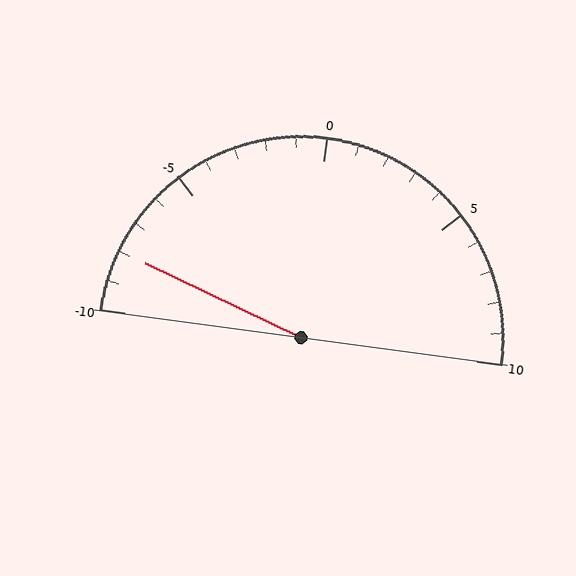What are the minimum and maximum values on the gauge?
The gauge ranges from -10 to 10.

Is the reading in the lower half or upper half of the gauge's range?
The reading is in the lower half of the range (-10 to 10).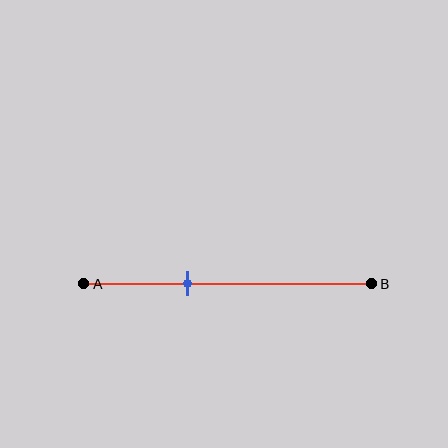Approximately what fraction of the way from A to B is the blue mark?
The blue mark is approximately 35% of the way from A to B.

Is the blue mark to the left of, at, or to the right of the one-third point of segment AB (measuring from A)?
The blue mark is approximately at the one-third point of segment AB.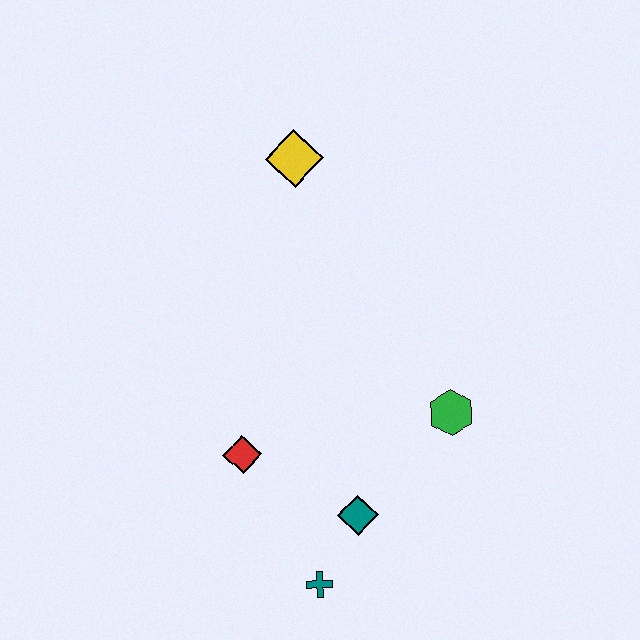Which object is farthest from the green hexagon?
The yellow diamond is farthest from the green hexagon.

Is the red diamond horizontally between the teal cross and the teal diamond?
No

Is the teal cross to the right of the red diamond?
Yes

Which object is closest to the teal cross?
The teal diamond is closest to the teal cross.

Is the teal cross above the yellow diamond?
No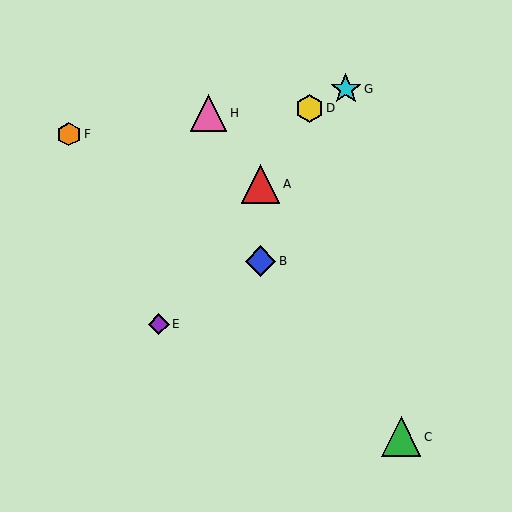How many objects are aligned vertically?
2 objects (A, B) are aligned vertically.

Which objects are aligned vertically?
Objects A, B are aligned vertically.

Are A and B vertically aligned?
Yes, both are at x≈260.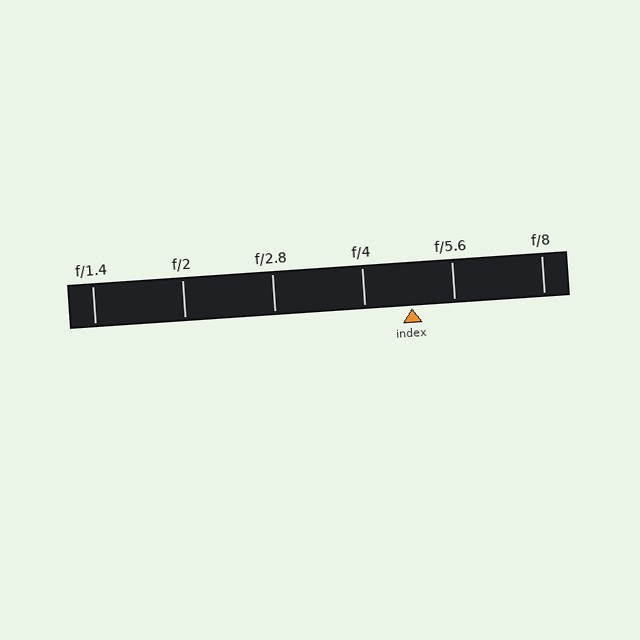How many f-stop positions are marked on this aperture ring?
There are 6 f-stop positions marked.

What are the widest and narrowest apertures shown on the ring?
The widest aperture shown is f/1.4 and the narrowest is f/8.